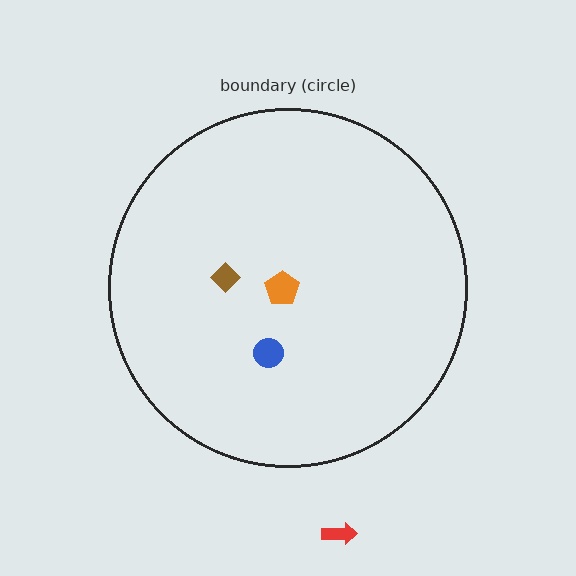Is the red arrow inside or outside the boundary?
Outside.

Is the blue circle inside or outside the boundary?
Inside.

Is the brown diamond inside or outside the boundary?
Inside.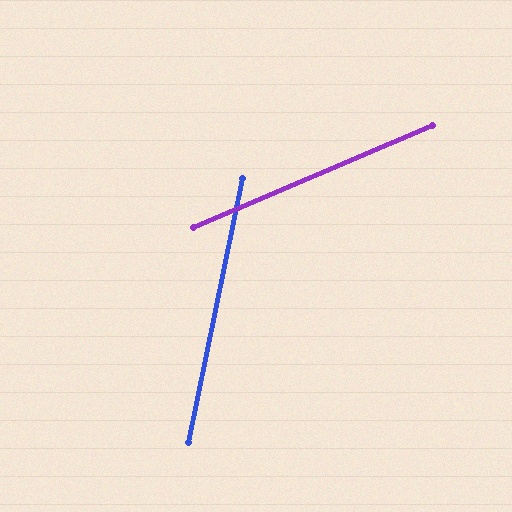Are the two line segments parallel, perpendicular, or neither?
Neither parallel nor perpendicular — they differ by about 55°.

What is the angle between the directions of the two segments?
Approximately 55 degrees.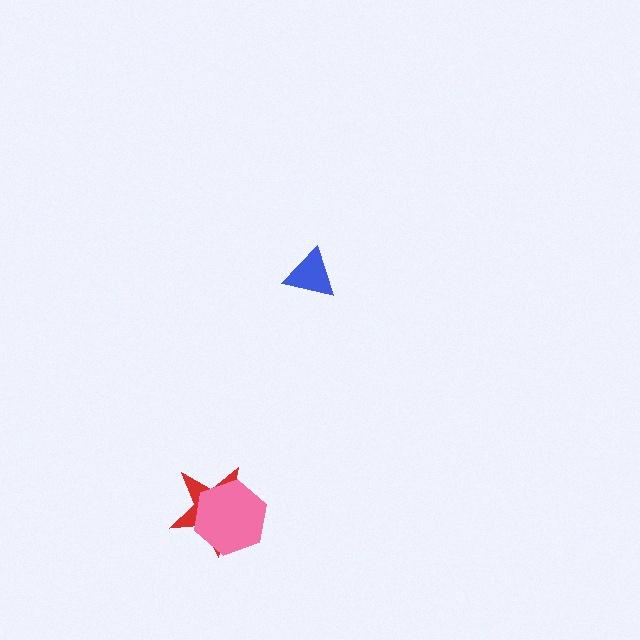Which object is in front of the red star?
The pink hexagon is in front of the red star.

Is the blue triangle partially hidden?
No, no other shape covers it.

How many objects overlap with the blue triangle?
0 objects overlap with the blue triangle.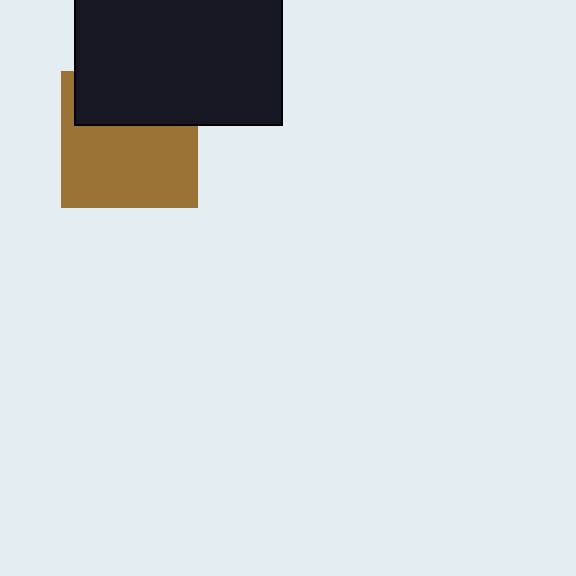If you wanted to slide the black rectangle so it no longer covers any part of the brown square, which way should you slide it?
Slide it up — that is the most direct way to separate the two shapes.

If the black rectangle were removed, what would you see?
You would see the complete brown square.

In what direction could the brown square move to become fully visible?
The brown square could move down. That would shift it out from behind the black rectangle entirely.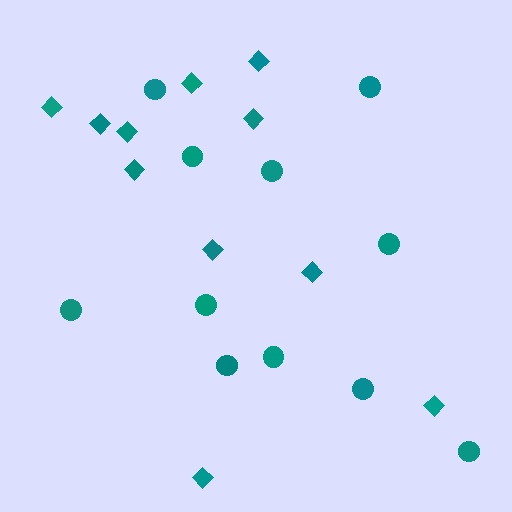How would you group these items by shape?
There are 2 groups: one group of circles (11) and one group of diamonds (11).